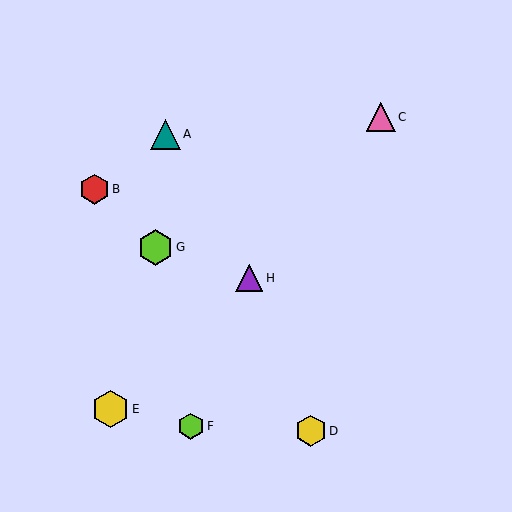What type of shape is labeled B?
Shape B is a red hexagon.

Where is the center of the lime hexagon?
The center of the lime hexagon is at (156, 247).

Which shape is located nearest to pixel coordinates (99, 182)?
The red hexagon (labeled B) at (95, 189) is nearest to that location.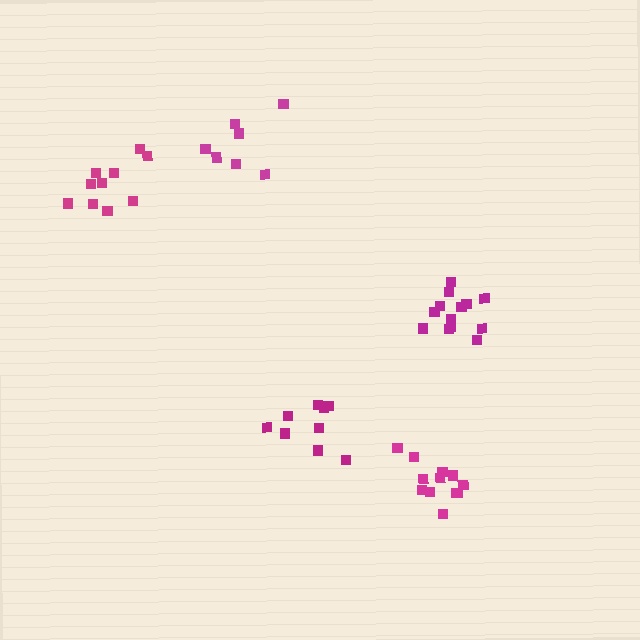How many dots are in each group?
Group 1: 10 dots, Group 2: 12 dots, Group 3: 9 dots, Group 4: 13 dots, Group 5: 7 dots (51 total).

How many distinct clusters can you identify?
There are 5 distinct clusters.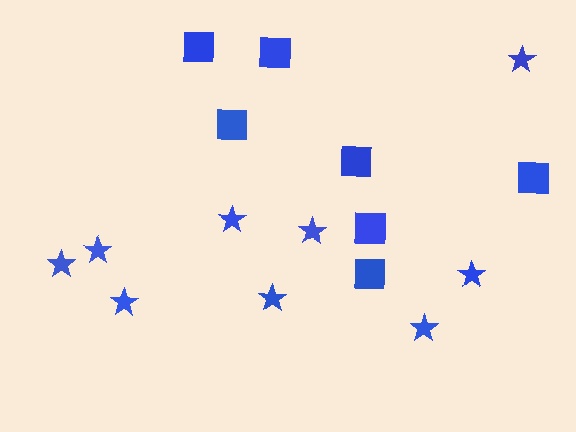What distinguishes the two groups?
There are 2 groups: one group of stars (9) and one group of squares (7).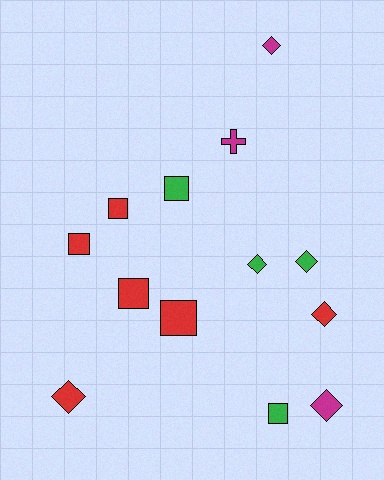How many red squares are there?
There are 4 red squares.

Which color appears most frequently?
Red, with 6 objects.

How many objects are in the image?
There are 13 objects.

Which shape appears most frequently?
Square, with 6 objects.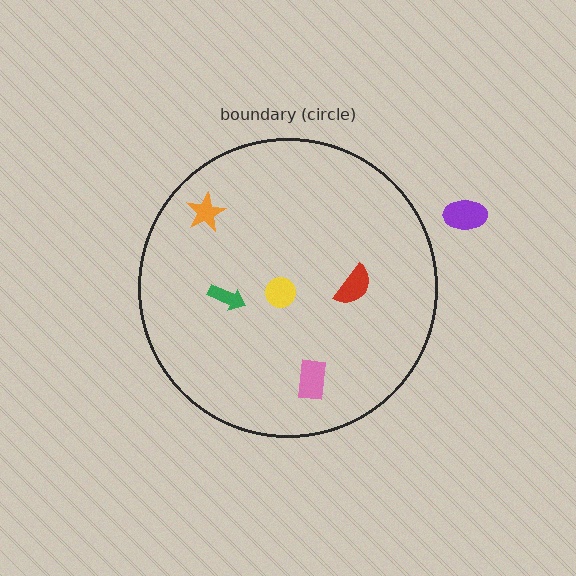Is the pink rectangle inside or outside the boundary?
Inside.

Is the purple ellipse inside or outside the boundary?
Outside.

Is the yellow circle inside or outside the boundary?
Inside.